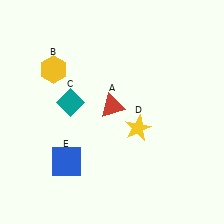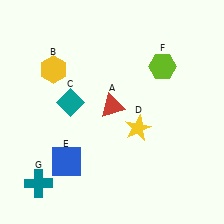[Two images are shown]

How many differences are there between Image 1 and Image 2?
There are 2 differences between the two images.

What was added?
A lime hexagon (F), a teal cross (G) were added in Image 2.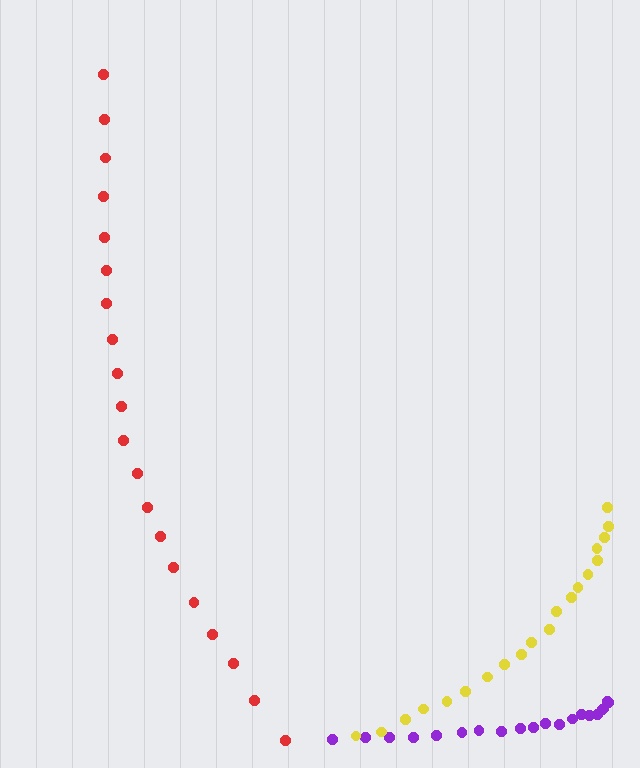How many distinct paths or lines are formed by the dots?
There are 3 distinct paths.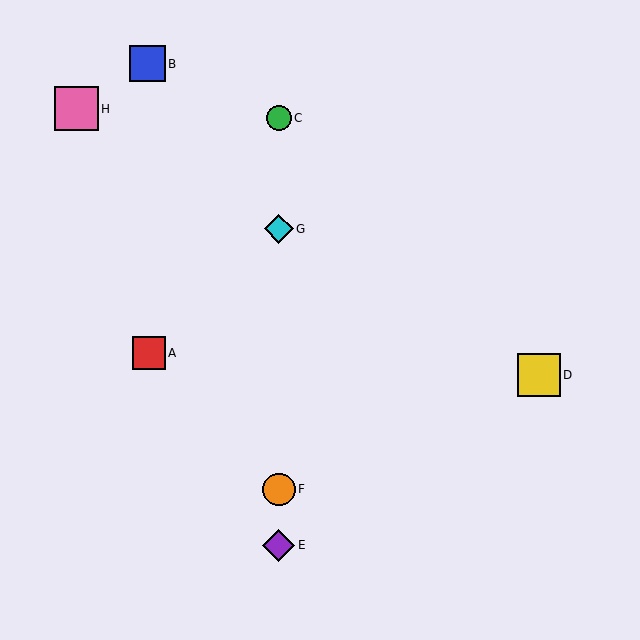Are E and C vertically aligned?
Yes, both are at x≈279.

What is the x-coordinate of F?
Object F is at x≈279.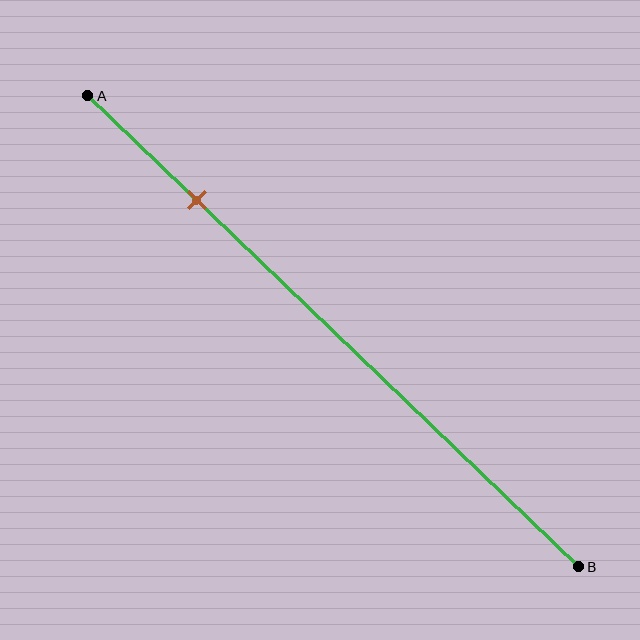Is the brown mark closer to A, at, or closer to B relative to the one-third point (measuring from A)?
The brown mark is closer to point A than the one-third point of segment AB.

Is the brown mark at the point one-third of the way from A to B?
No, the mark is at about 20% from A, not at the 33% one-third point.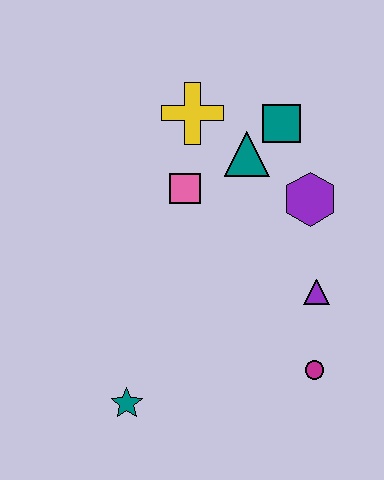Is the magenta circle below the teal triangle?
Yes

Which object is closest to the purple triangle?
The magenta circle is closest to the purple triangle.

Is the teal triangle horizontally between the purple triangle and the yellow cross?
Yes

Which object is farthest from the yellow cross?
The teal star is farthest from the yellow cross.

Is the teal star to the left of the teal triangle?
Yes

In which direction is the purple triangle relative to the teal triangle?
The purple triangle is below the teal triangle.